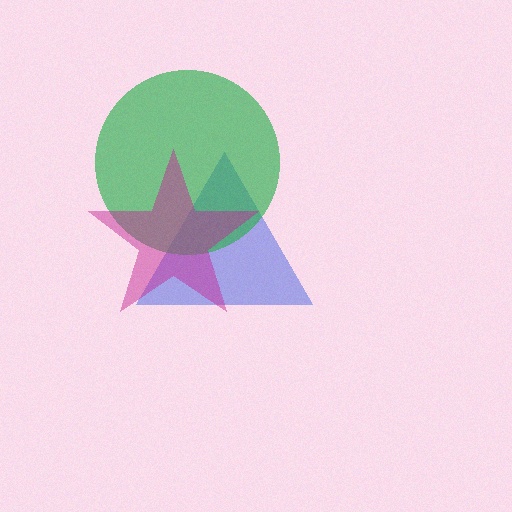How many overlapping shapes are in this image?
There are 3 overlapping shapes in the image.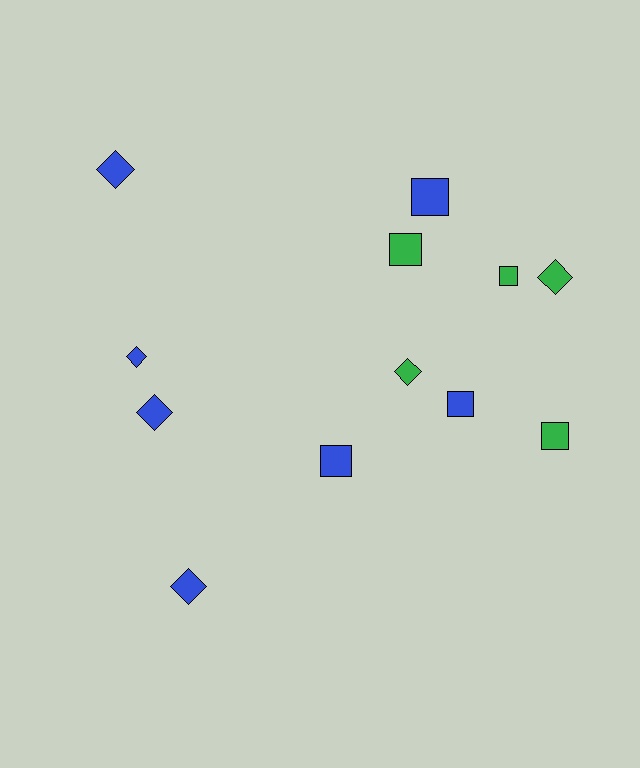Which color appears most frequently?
Blue, with 7 objects.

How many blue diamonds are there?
There are 4 blue diamonds.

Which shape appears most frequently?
Diamond, with 6 objects.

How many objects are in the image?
There are 12 objects.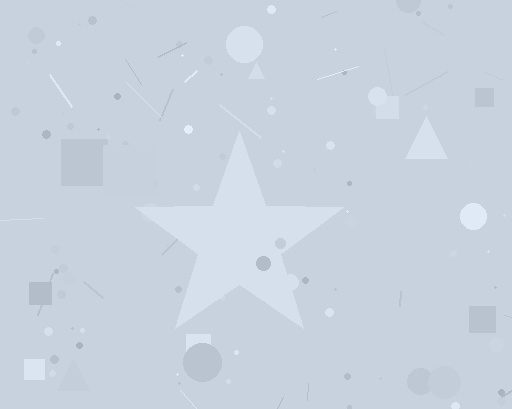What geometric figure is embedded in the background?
A star is embedded in the background.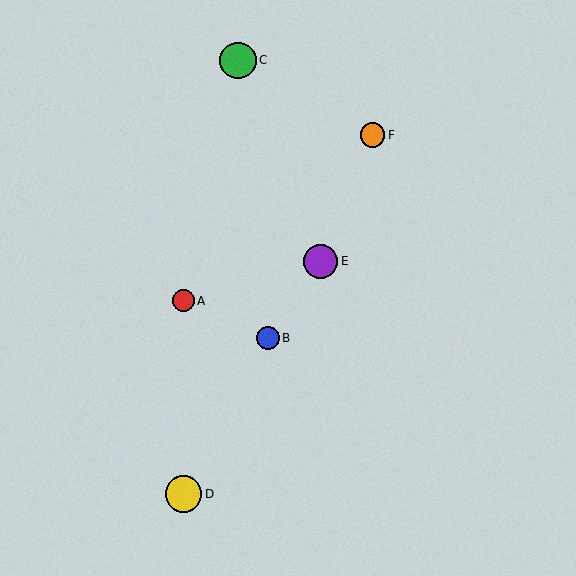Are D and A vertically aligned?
Yes, both are at x≈183.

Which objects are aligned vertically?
Objects A, D are aligned vertically.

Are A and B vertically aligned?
No, A is at x≈183 and B is at x≈268.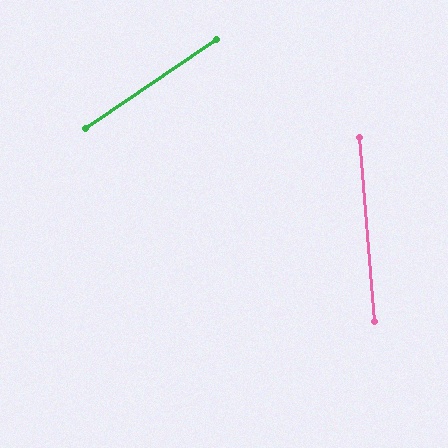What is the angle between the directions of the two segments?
Approximately 61 degrees.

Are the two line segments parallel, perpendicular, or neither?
Neither parallel nor perpendicular — they differ by about 61°.